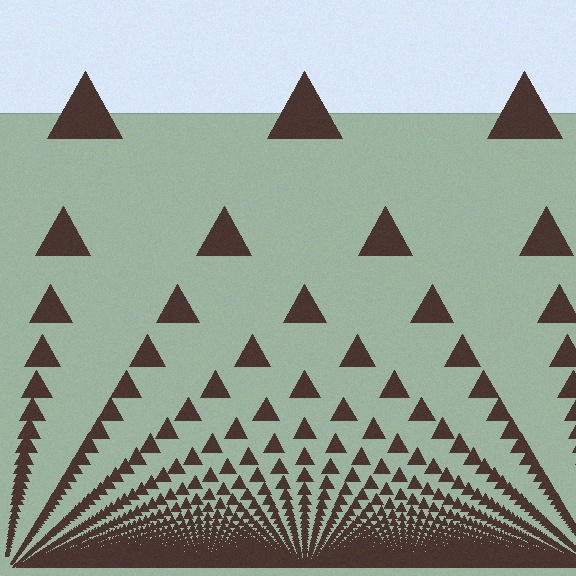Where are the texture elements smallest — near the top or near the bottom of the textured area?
Near the bottom.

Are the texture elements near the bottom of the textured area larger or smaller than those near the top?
Smaller. The gradient is inverted — elements near the bottom are smaller and denser.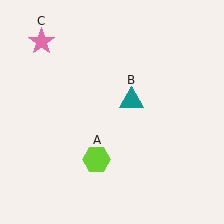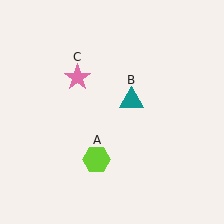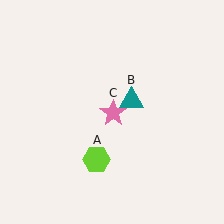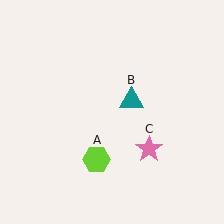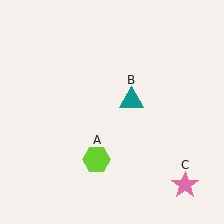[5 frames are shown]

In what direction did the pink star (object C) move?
The pink star (object C) moved down and to the right.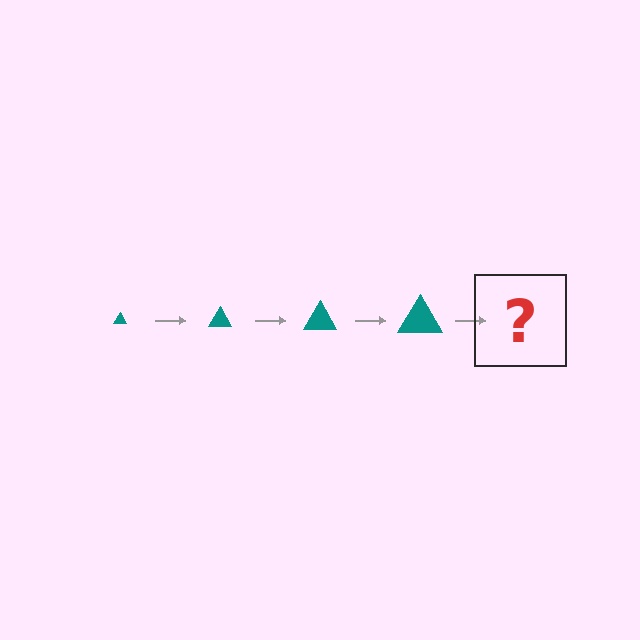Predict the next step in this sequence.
The next step is a teal triangle, larger than the previous one.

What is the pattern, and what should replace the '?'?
The pattern is that the triangle gets progressively larger each step. The '?' should be a teal triangle, larger than the previous one.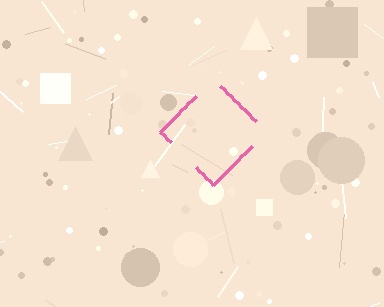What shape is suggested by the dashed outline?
The dashed outline suggests a diamond.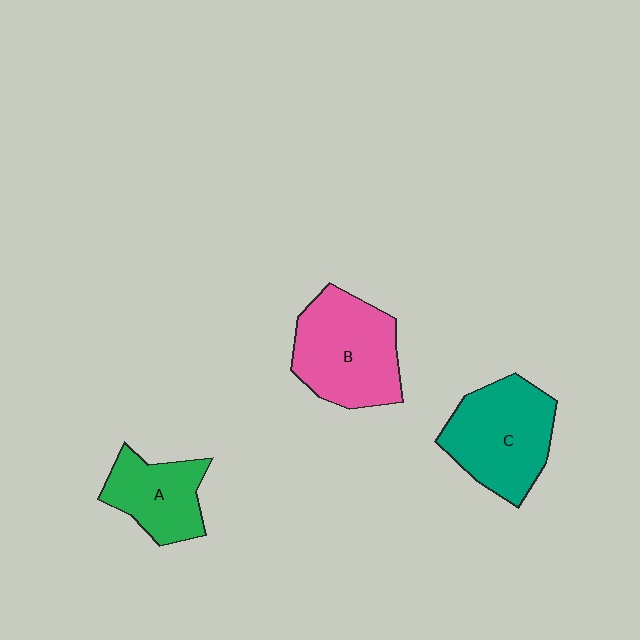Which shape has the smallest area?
Shape A (green).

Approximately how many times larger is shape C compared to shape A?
Approximately 1.5 times.